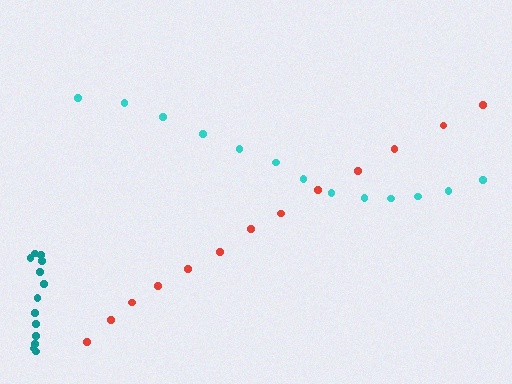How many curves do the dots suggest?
There are 3 distinct paths.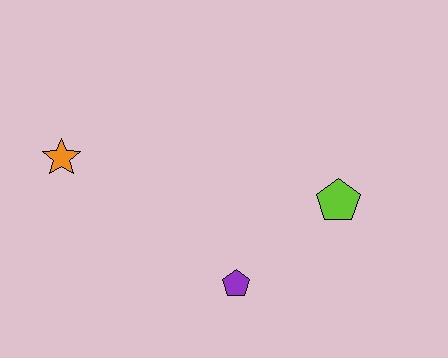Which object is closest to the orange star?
The purple pentagon is closest to the orange star.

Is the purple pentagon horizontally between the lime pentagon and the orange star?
Yes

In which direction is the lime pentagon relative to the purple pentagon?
The lime pentagon is to the right of the purple pentagon.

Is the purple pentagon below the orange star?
Yes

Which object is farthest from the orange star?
The lime pentagon is farthest from the orange star.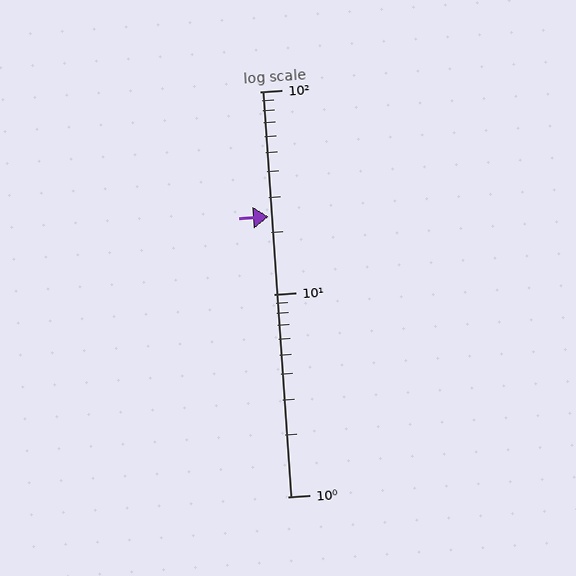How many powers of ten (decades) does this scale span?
The scale spans 2 decades, from 1 to 100.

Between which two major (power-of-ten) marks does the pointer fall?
The pointer is between 10 and 100.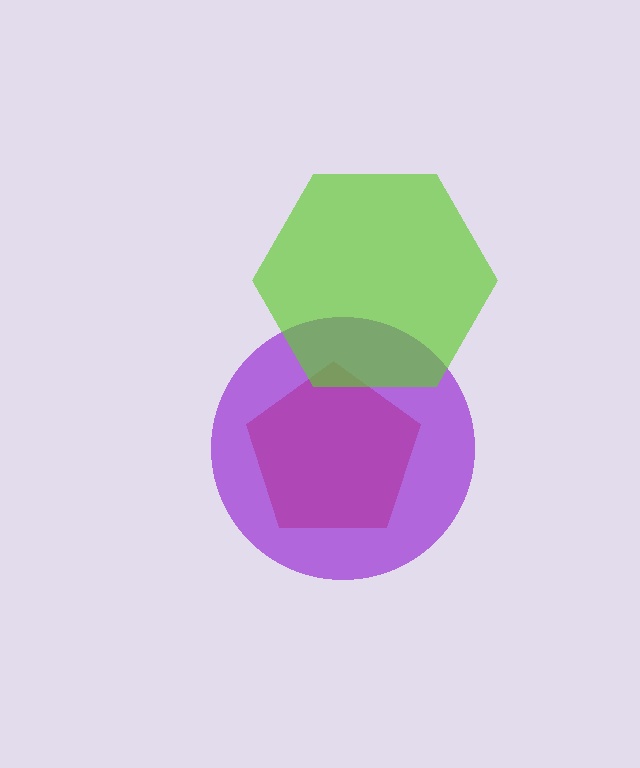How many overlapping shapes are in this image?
There are 3 overlapping shapes in the image.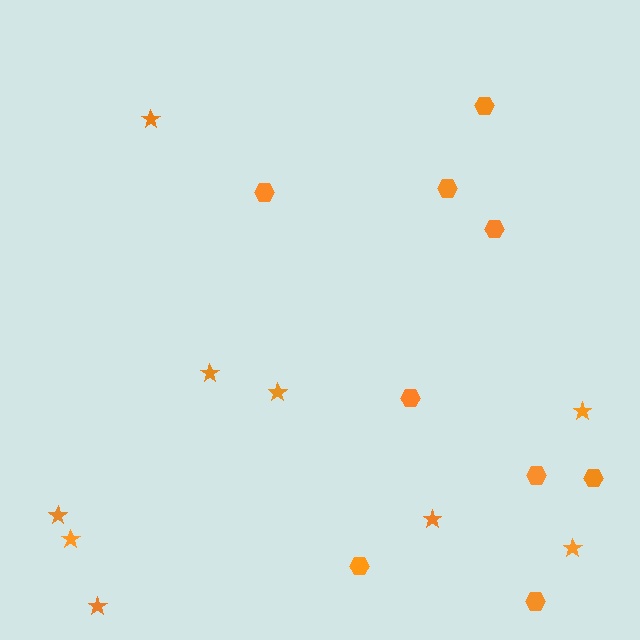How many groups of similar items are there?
There are 2 groups: one group of hexagons (9) and one group of stars (9).